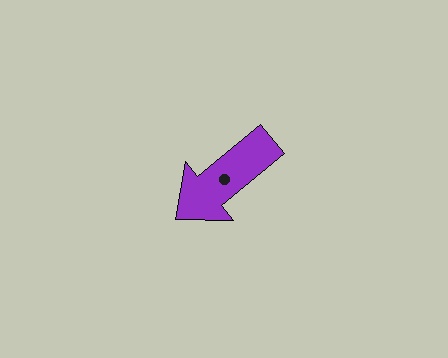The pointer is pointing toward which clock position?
Roughly 8 o'clock.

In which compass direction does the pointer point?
Southwest.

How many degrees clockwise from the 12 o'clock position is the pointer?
Approximately 230 degrees.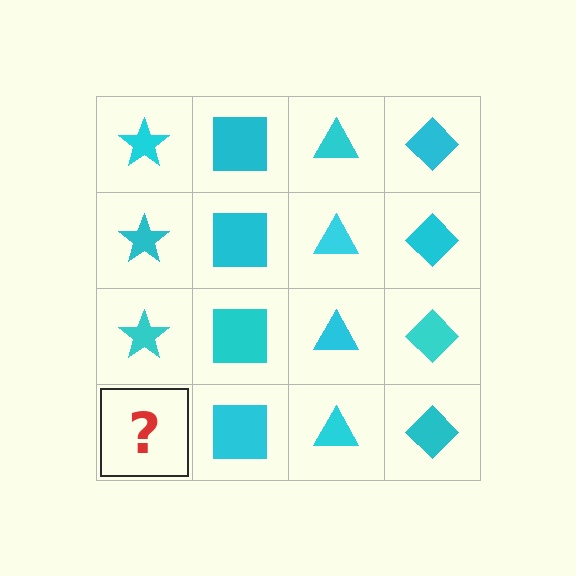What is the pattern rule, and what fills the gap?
The rule is that each column has a consistent shape. The gap should be filled with a cyan star.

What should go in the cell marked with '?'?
The missing cell should contain a cyan star.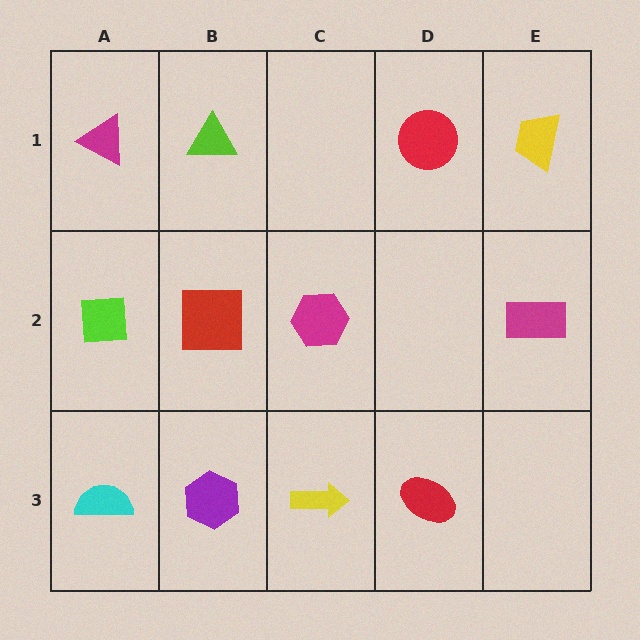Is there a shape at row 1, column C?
No, that cell is empty.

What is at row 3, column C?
A yellow arrow.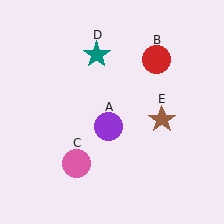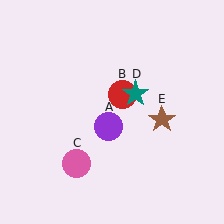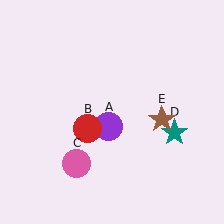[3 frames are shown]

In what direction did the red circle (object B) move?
The red circle (object B) moved down and to the left.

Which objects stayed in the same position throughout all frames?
Purple circle (object A) and pink circle (object C) and brown star (object E) remained stationary.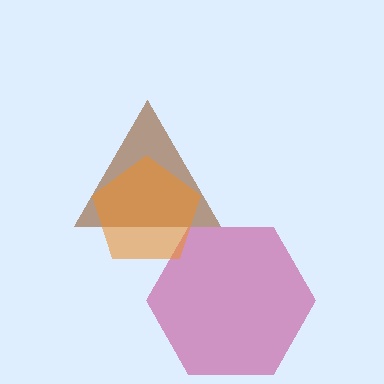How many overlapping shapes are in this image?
There are 3 overlapping shapes in the image.